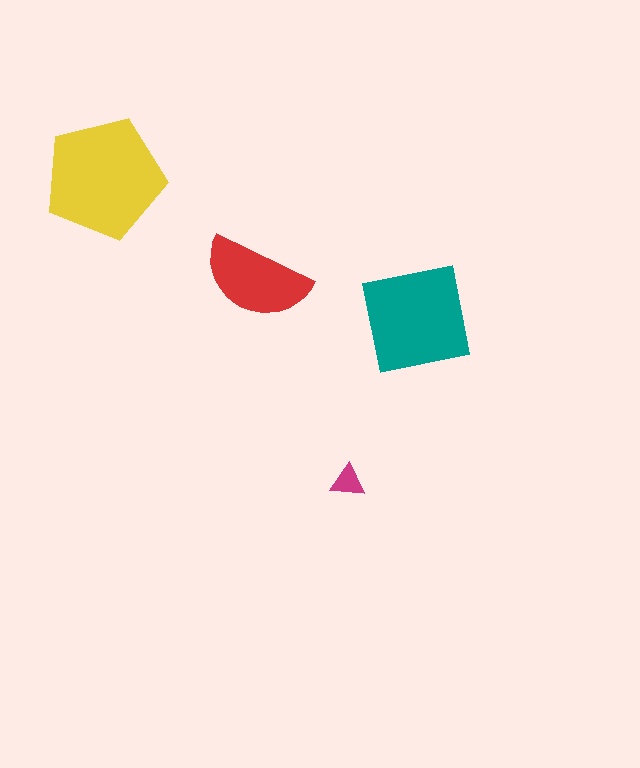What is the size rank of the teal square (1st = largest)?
2nd.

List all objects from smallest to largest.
The magenta triangle, the red semicircle, the teal square, the yellow pentagon.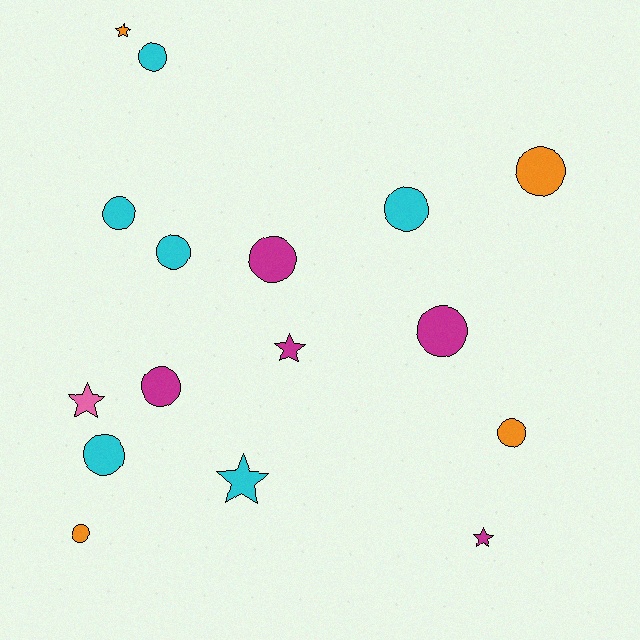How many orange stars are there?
There is 1 orange star.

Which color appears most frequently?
Cyan, with 6 objects.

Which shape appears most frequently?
Circle, with 11 objects.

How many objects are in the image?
There are 16 objects.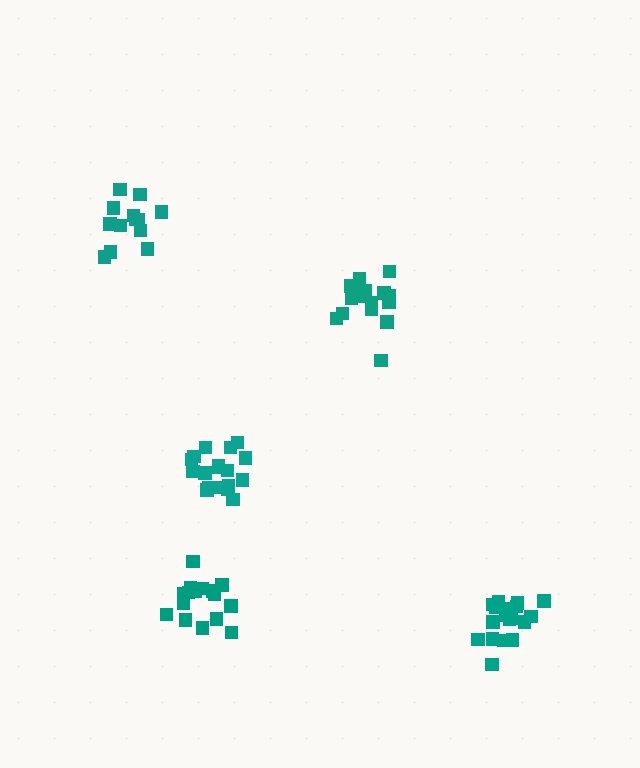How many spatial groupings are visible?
There are 5 spatial groupings.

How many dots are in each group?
Group 1: 18 dots, Group 2: 18 dots, Group 3: 17 dots, Group 4: 16 dots, Group 5: 13 dots (82 total).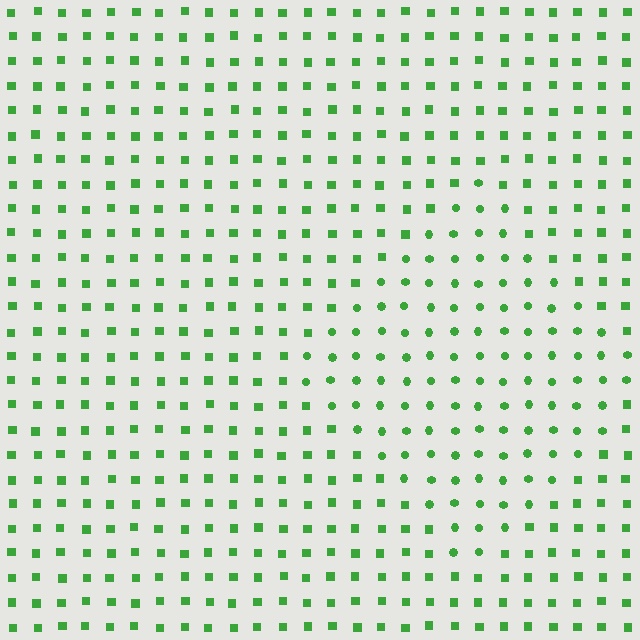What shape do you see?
I see a diamond.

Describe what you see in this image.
The image is filled with small green elements arranged in a uniform grid. A diamond-shaped region contains circles, while the surrounding area contains squares. The boundary is defined purely by the change in element shape.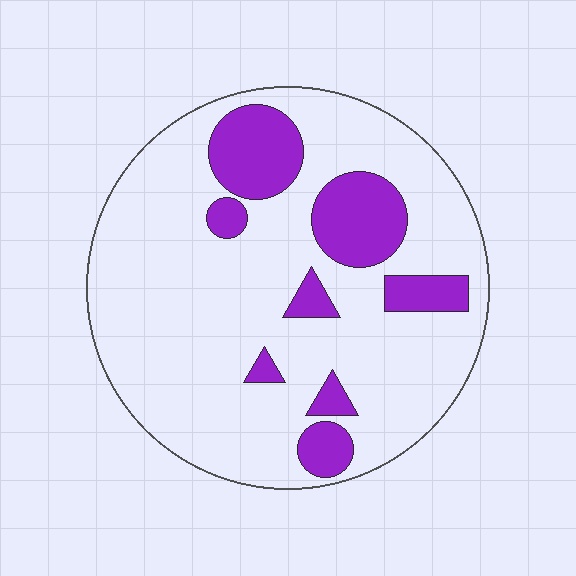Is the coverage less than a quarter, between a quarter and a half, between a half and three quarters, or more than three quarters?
Less than a quarter.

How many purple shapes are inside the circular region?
8.